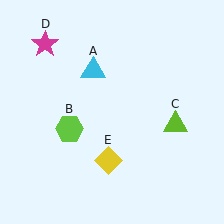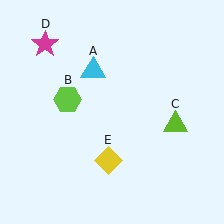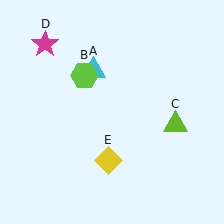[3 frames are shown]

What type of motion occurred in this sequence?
The lime hexagon (object B) rotated clockwise around the center of the scene.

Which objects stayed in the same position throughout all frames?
Cyan triangle (object A) and lime triangle (object C) and magenta star (object D) and yellow diamond (object E) remained stationary.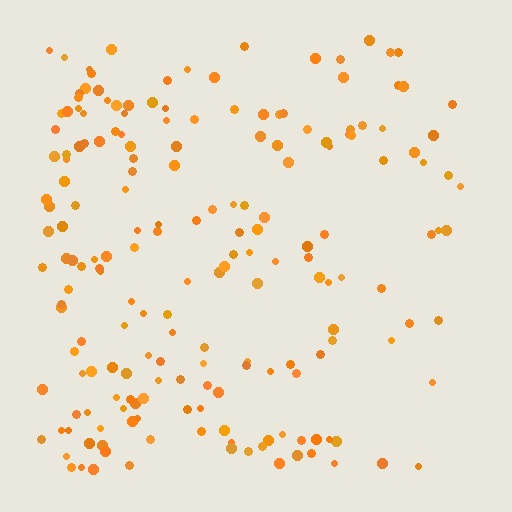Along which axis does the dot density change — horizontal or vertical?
Horizontal.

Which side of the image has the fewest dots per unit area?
The right.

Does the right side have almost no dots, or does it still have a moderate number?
Still a moderate number, just noticeably fewer than the left.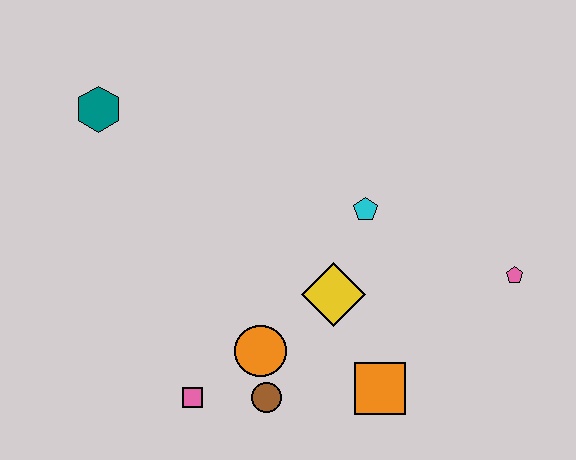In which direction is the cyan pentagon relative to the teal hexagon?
The cyan pentagon is to the right of the teal hexagon.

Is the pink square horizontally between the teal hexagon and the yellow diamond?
Yes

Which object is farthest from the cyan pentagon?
The teal hexagon is farthest from the cyan pentagon.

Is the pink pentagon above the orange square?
Yes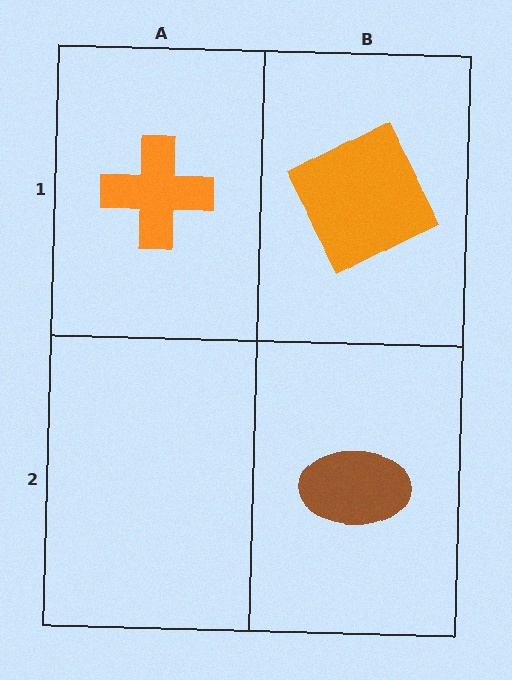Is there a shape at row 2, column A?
No, that cell is empty.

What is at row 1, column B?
An orange square.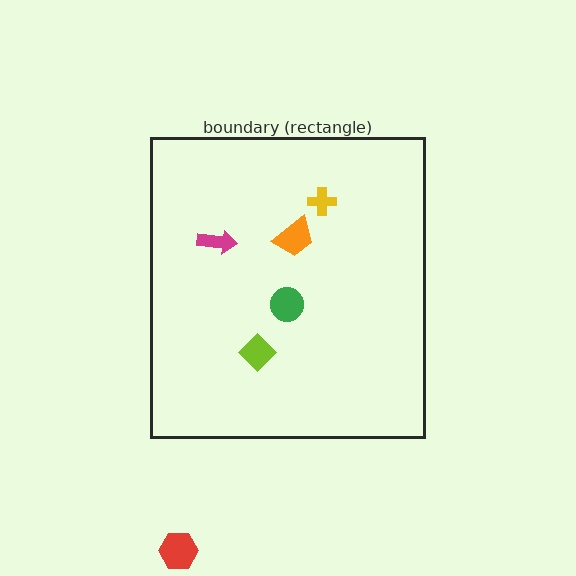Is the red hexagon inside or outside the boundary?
Outside.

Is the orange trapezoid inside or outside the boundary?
Inside.